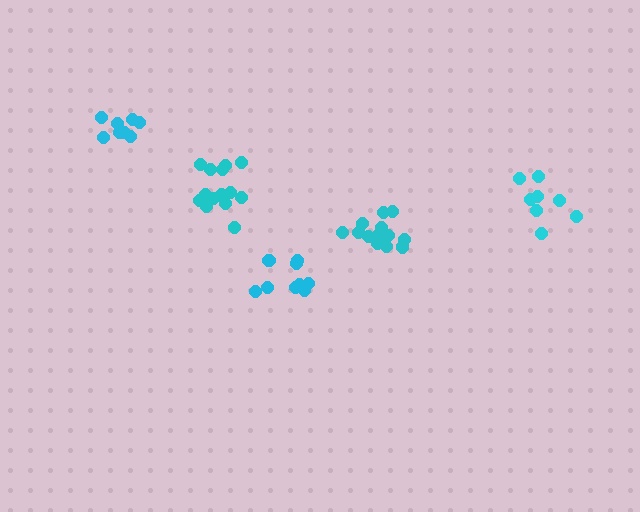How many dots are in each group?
Group 1: 14 dots, Group 2: 8 dots, Group 3: 14 dots, Group 4: 8 dots, Group 5: 9 dots (53 total).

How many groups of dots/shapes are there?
There are 5 groups.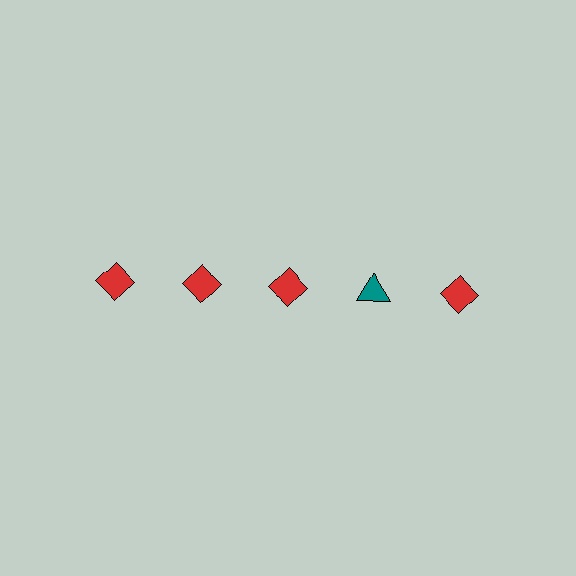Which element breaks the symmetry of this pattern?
The teal triangle in the top row, second from right column breaks the symmetry. All other shapes are red diamonds.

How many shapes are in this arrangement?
There are 5 shapes arranged in a grid pattern.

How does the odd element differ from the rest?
It differs in both color (teal instead of red) and shape (triangle instead of diamond).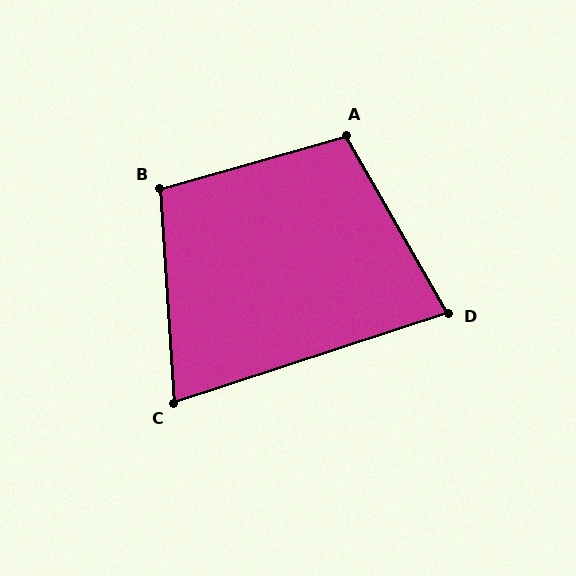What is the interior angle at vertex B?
Approximately 102 degrees (obtuse).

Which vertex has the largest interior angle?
A, at approximately 104 degrees.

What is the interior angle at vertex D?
Approximately 78 degrees (acute).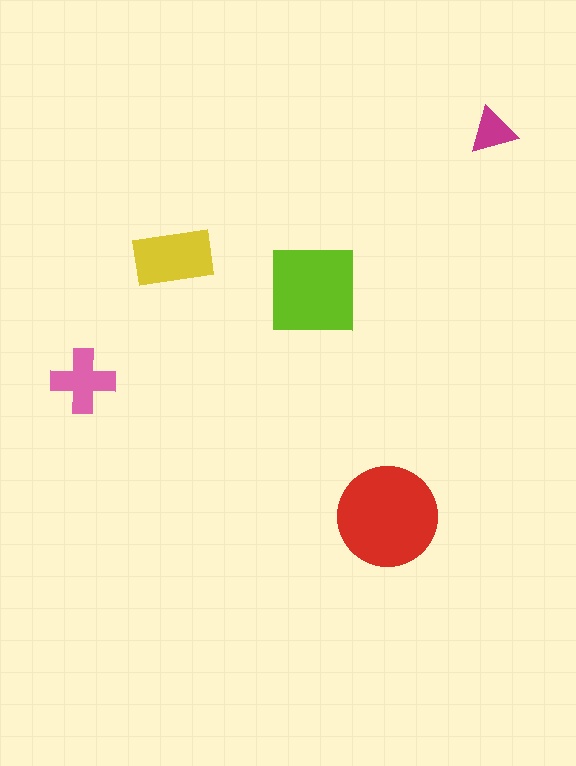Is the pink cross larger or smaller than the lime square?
Smaller.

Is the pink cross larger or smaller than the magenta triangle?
Larger.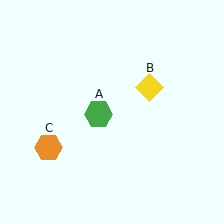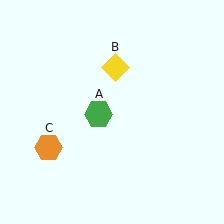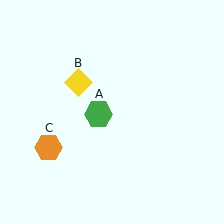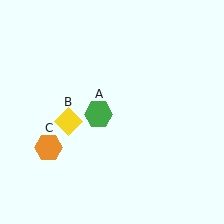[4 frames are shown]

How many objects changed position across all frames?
1 object changed position: yellow diamond (object B).